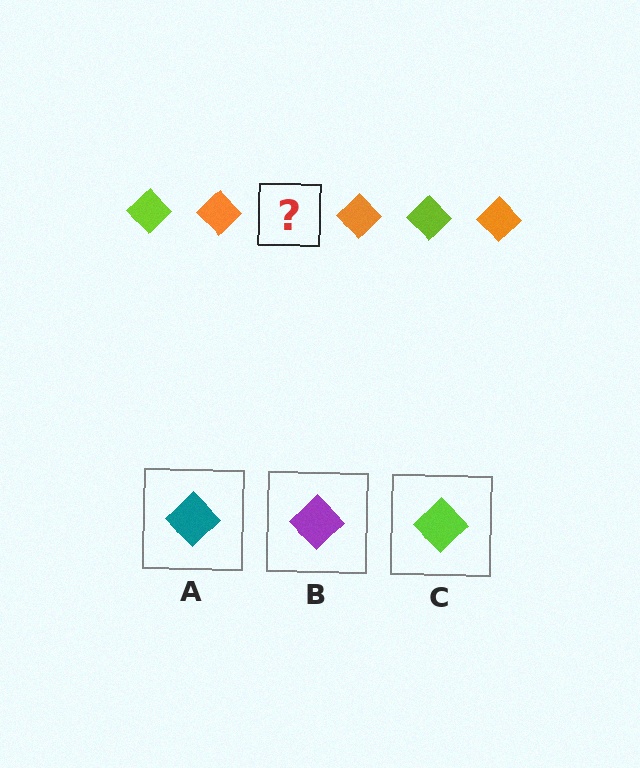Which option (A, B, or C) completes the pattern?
C.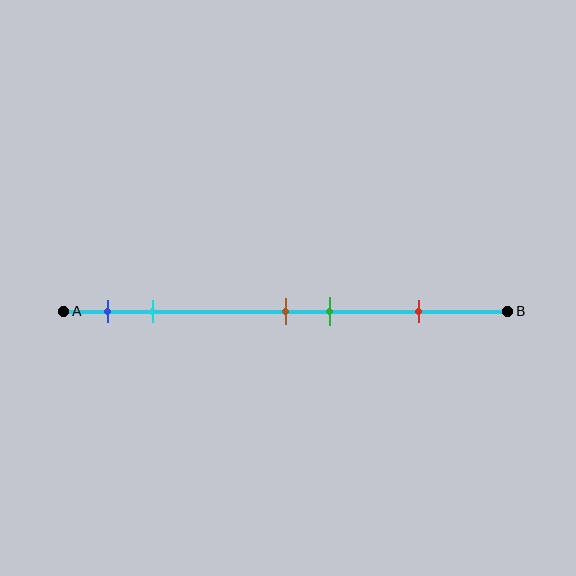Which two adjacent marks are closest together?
The brown and green marks are the closest adjacent pair.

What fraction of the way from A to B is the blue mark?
The blue mark is approximately 10% (0.1) of the way from A to B.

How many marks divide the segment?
There are 5 marks dividing the segment.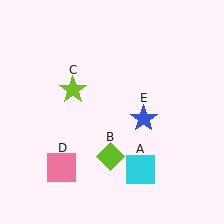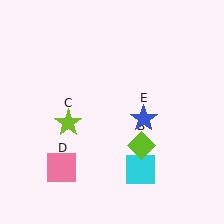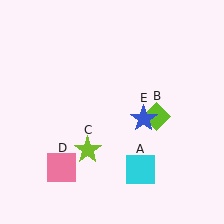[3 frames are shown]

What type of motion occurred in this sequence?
The lime diamond (object B), lime star (object C) rotated counterclockwise around the center of the scene.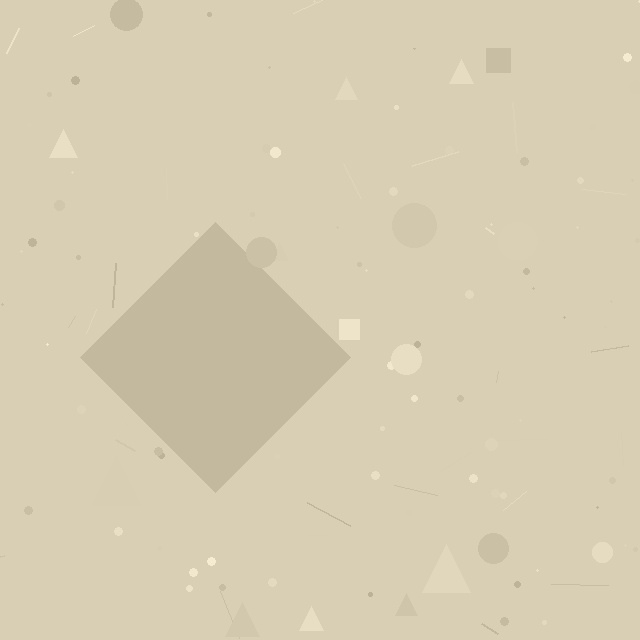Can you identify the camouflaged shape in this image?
The camouflaged shape is a diamond.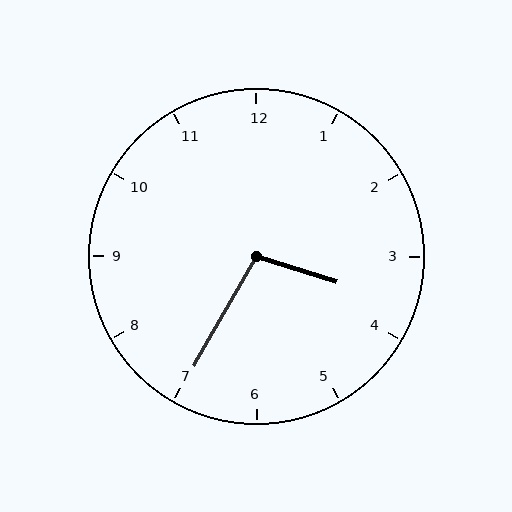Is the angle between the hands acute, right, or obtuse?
It is obtuse.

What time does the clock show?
3:35.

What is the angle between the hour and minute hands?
Approximately 102 degrees.